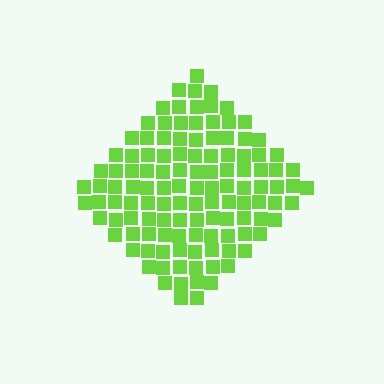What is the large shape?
The large shape is a diamond.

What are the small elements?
The small elements are squares.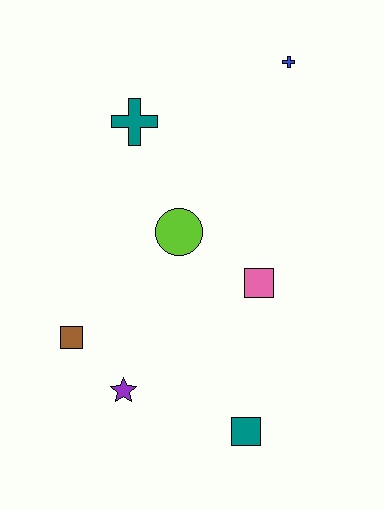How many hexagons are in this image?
There are no hexagons.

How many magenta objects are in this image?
There are no magenta objects.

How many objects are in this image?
There are 7 objects.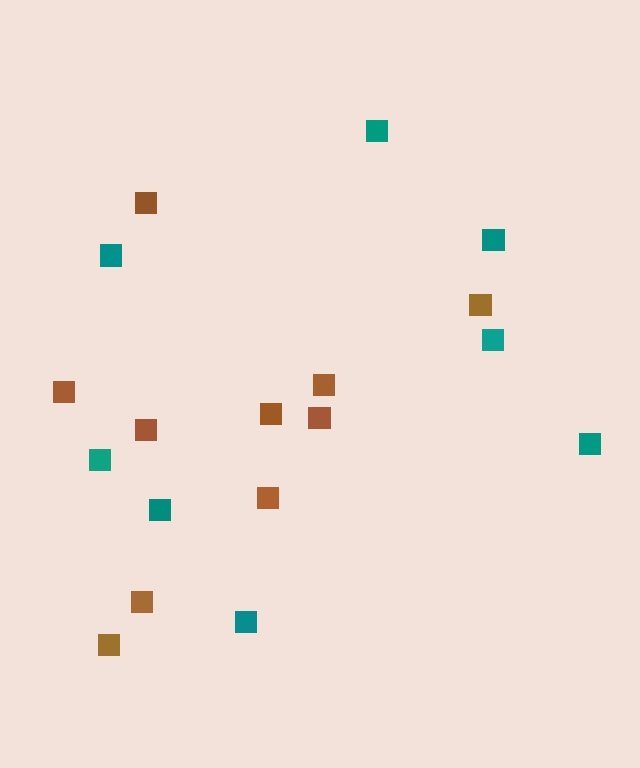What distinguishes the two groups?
There are 2 groups: one group of teal squares (8) and one group of brown squares (10).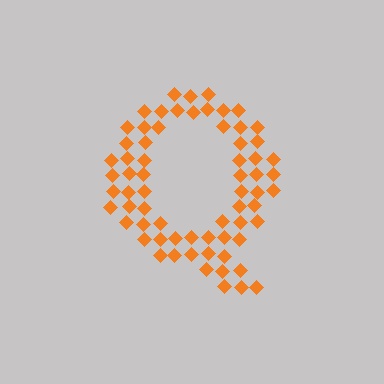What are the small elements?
The small elements are diamonds.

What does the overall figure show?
The overall figure shows the letter Q.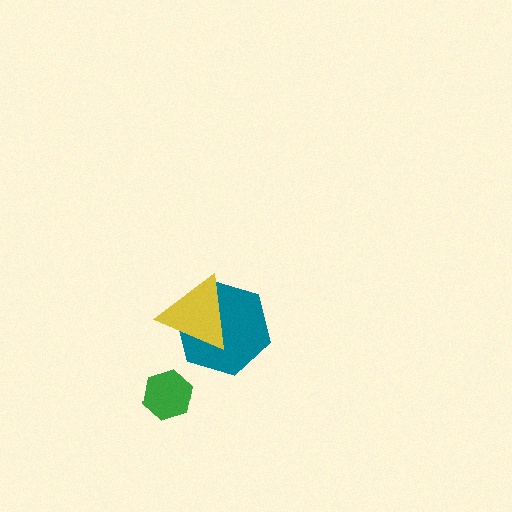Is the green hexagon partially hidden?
No, no other shape covers it.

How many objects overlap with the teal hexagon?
1 object overlaps with the teal hexagon.